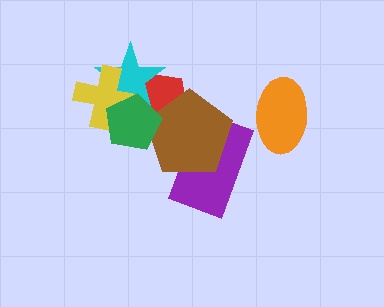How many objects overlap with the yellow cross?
3 objects overlap with the yellow cross.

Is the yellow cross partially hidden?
Yes, it is partially covered by another shape.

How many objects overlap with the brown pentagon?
3 objects overlap with the brown pentagon.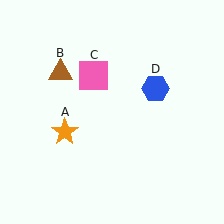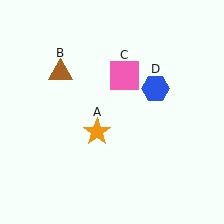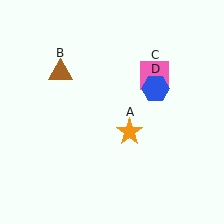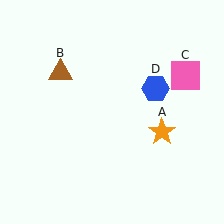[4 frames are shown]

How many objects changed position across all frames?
2 objects changed position: orange star (object A), pink square (object C).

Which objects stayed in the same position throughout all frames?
Brown triangle (object B) and blue hexagon (object D) remained stationary.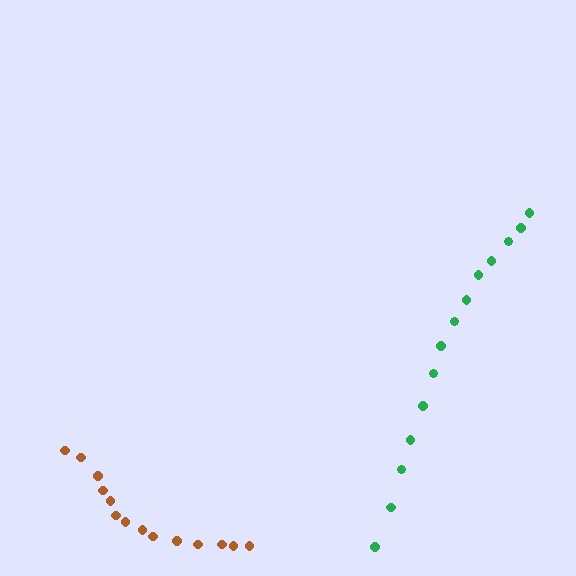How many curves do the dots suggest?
There are 2 distinct paths.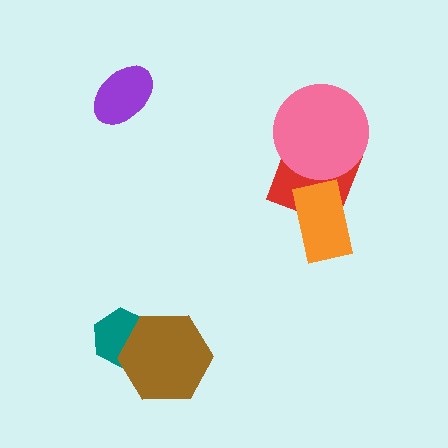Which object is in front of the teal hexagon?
The brown hexagon is in front of the teal hexagon.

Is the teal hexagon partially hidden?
Yes, it is partially covered by another shape.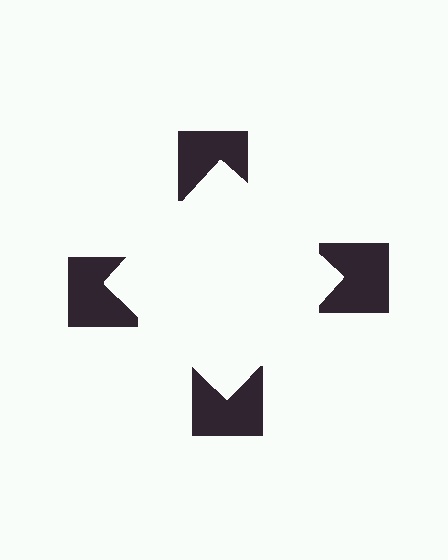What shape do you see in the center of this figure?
An illusory square — its edges are inferred from the aligned wedge cuts in the notched squares, not physically drawn.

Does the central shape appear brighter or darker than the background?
It typically appears slightly brighter than the background, even though no actual brightness change is drawn.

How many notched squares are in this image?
There are 4 — one at each vertex of the illusory square.